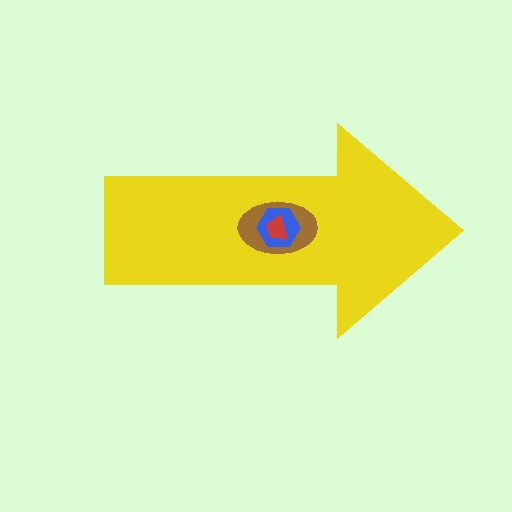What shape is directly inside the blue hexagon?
The red trapezoid.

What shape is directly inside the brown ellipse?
The blue hexagon.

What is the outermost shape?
The yellow arrow.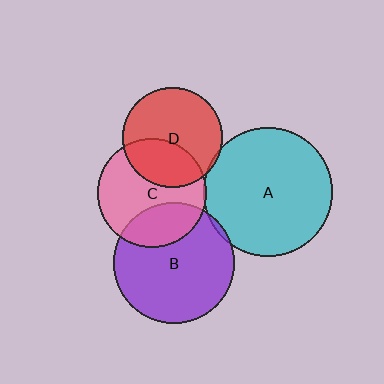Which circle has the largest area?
Circle A (cyan).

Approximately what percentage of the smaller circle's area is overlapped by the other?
Approximately 25%.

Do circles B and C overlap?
Yes.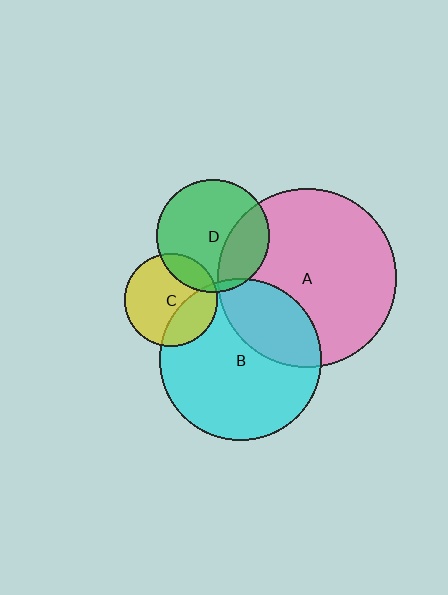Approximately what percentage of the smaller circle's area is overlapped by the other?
Approximately 30%.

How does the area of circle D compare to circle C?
Approximately 1.5 times.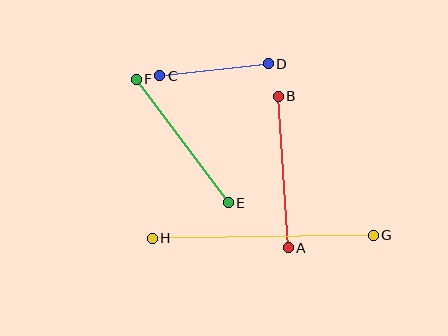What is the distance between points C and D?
The distance is approximately 109 pixels.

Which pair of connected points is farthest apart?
Points G and H are farthest apart.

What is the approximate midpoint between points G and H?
The midpoint is at approximately (263, 237) pixels.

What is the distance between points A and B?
The distance is approximately 152 pixels.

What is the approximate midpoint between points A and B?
The midpoint is at approximately (283, 172) pixels.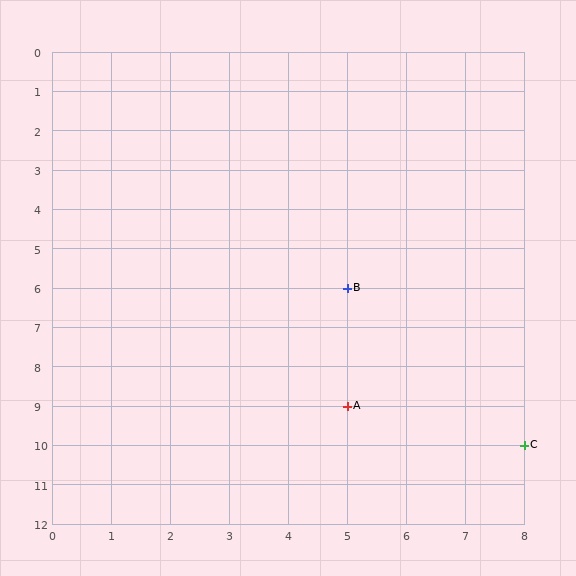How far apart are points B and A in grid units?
Points B and A are 3 rows apart.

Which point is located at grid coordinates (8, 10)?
Point C is at (8, 10).